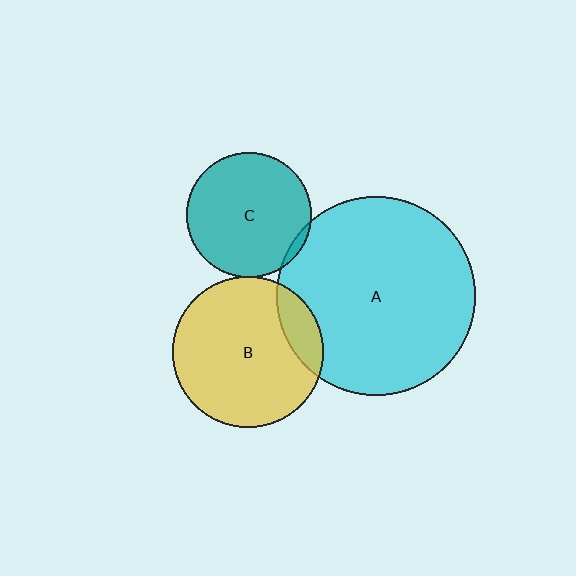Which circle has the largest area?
Circle A (cyan).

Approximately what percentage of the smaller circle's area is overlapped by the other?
Approximately 5%.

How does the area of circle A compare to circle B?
Approximately 1.7 times.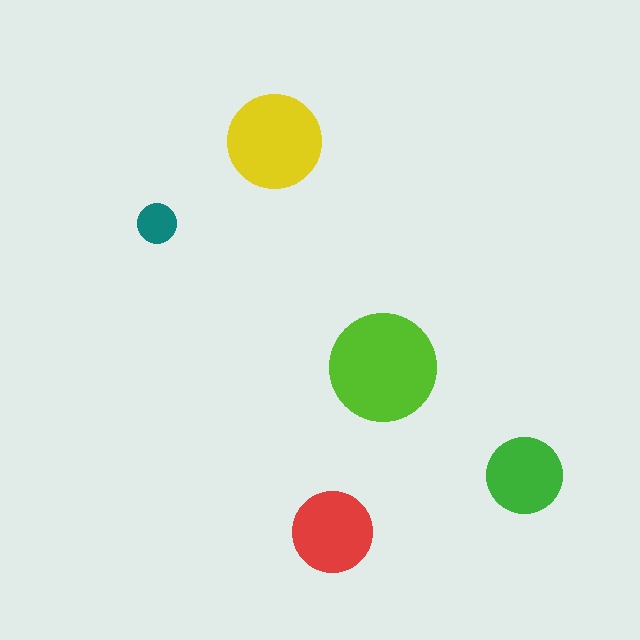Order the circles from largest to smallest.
the lime one, the yellow one, the red one, the green one, the teal one.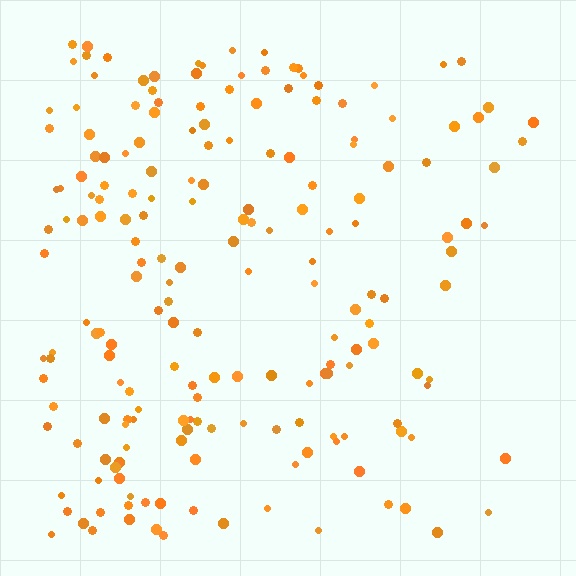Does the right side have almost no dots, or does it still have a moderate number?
Still a moderate number, just noticeably fewer than the left.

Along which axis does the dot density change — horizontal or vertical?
Horizontal.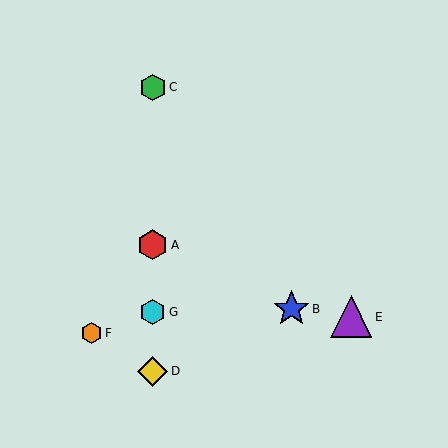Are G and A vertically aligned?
Yes, both are at x≈153.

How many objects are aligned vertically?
4 objects (A, C, D, G) are aligned vertically.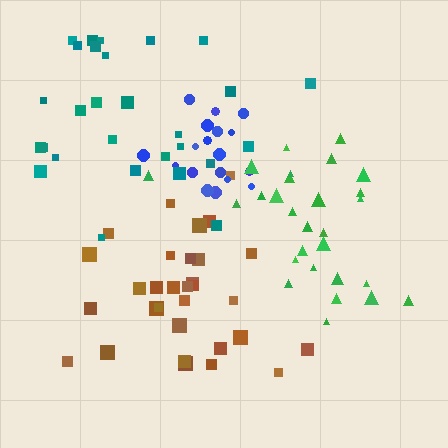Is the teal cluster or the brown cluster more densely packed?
Brown.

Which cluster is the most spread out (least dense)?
Teal.